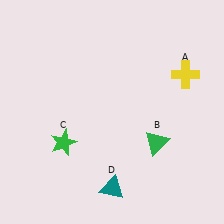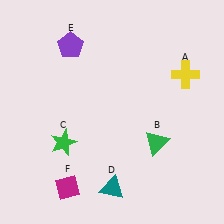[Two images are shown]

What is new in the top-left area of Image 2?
A purple pentagon (E) was added in the top-left area of Image 2.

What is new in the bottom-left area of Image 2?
A magenta diamond (F) was added in the bottom-left area of Image 2.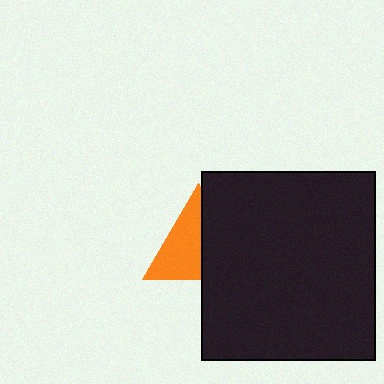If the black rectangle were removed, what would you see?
You would see the complete orange triangle.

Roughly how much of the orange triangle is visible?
About half of it is visible (roughly 56%).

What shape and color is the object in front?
The object in front is a black rectangle.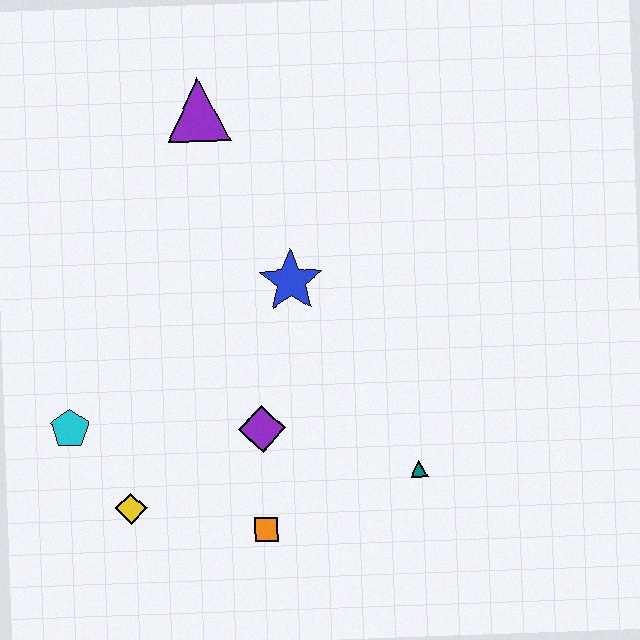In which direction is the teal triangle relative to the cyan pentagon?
The teal triangle is to the right of the cyan pentagon.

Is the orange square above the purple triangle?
No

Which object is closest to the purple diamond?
The orange square is closest to the purple diamond.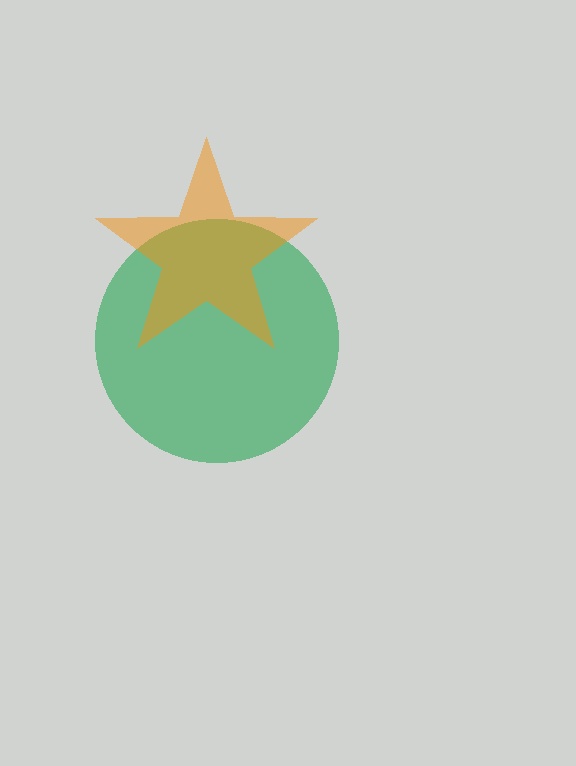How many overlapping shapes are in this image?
There are 2 overlapping shapes in the image.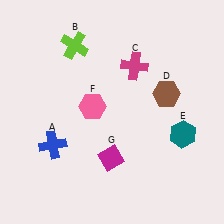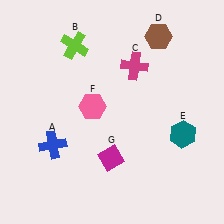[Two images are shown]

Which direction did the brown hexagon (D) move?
The brown hexagon (D) moved up.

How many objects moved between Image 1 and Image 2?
1 object moved between the two images.